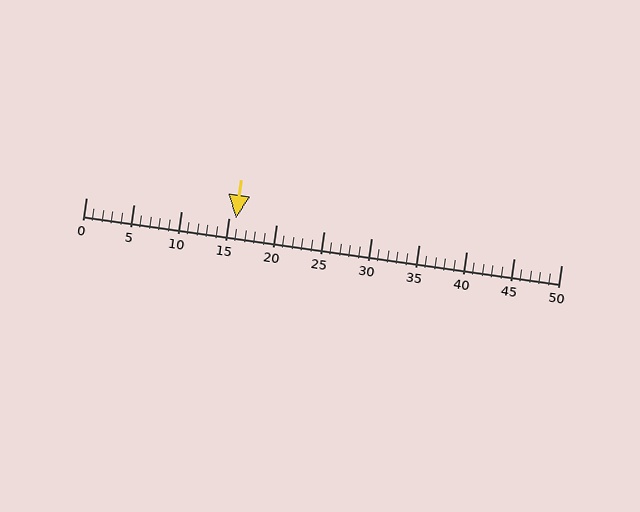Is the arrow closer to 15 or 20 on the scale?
The arrow is closer to 15.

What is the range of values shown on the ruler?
The ruler shows values from 0 to 50.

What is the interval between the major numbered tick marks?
The major tick marks are spaced 5 units apart.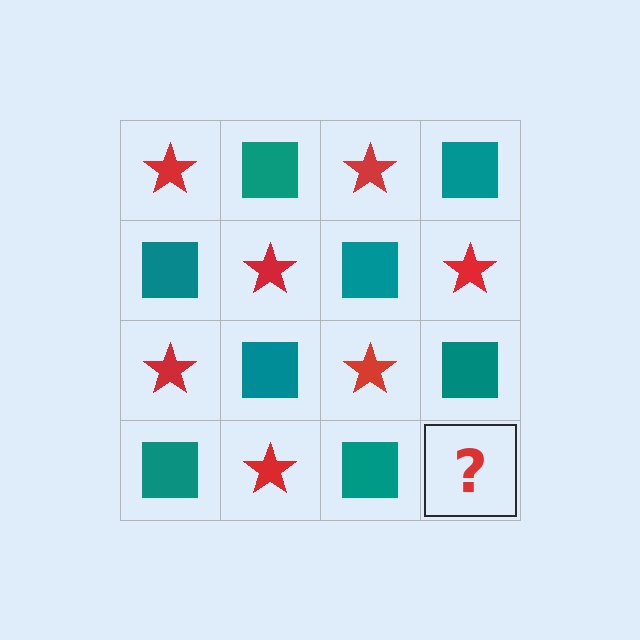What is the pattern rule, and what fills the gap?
The rule is that it alternates red star and teal square in a checkerboard pattern. The gap should be filled with a red star.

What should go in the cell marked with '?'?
The missing cell should contain a red star.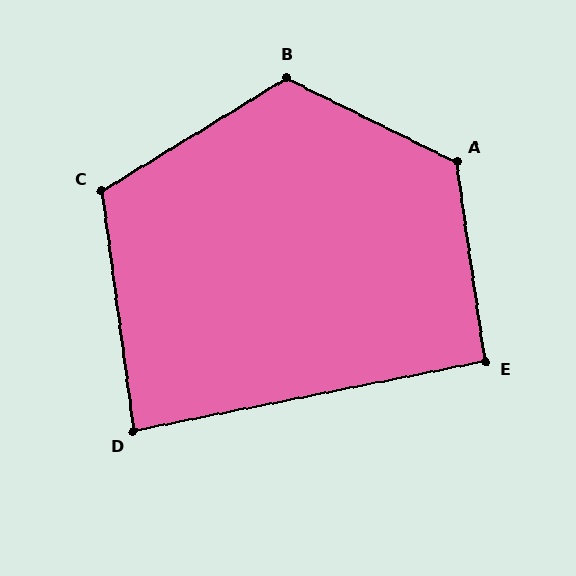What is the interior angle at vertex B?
Approximately 122 degrees (obtuse).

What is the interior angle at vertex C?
Approximately 114 degrees (obtuse).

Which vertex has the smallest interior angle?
D, at approximately 86 degrees.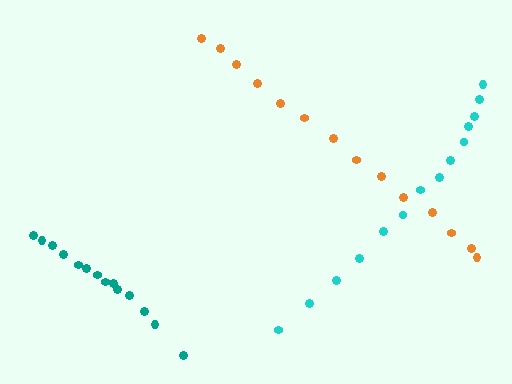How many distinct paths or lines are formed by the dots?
There are 3 distinct paths.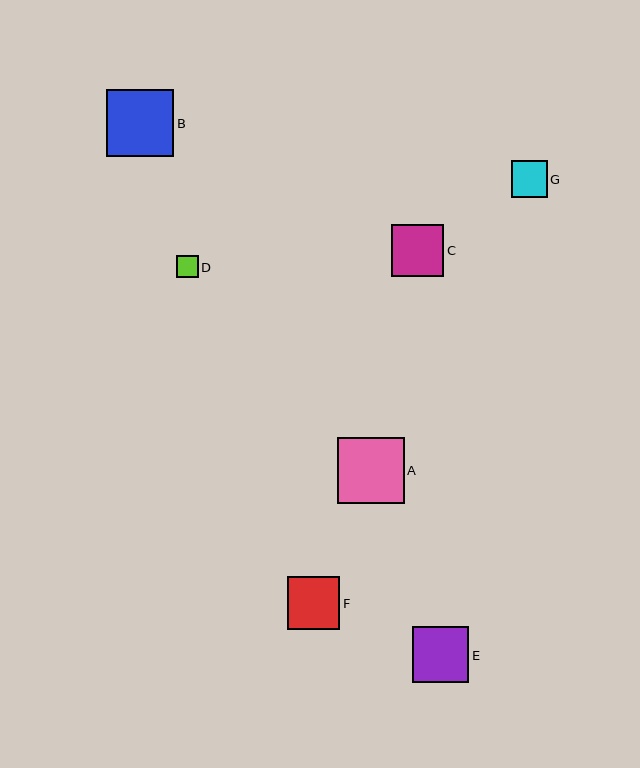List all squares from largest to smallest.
From largest to smallest: B, A, E, F, C, G, D.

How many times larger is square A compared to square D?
Square A is approximately 3.1 times the size of square D.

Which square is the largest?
Square B is the largest with a size of approximately 67 pixels.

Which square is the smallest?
Square D is the smallest with a size of approximately 21 pixels.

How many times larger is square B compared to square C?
Square B is approximately 1.3 times the size of square C.